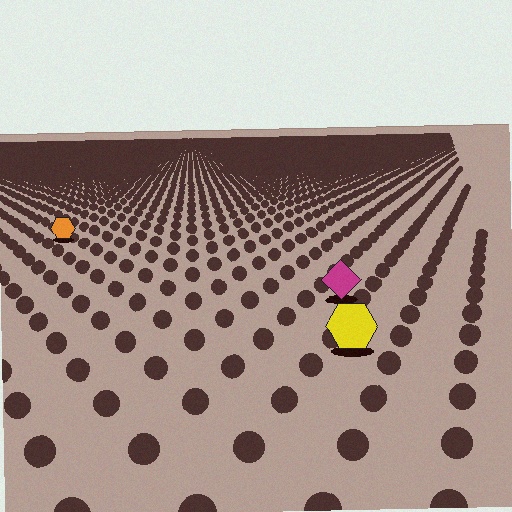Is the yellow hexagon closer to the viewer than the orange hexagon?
Yes. The yellow hexagon is closer — you can tell from the texture gradient: the ground texture is coarser near it.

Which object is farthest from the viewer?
The orange hexagon is farthest from the viewer. It appears smaller and the ground texture around it is denser.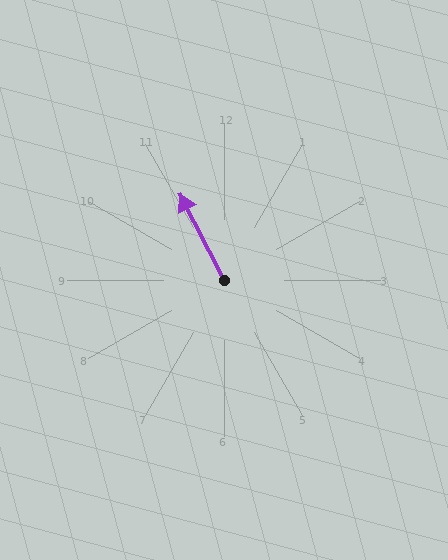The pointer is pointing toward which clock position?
Roughly 11 o'clock.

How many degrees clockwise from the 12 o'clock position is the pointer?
Approximately 333 degrees.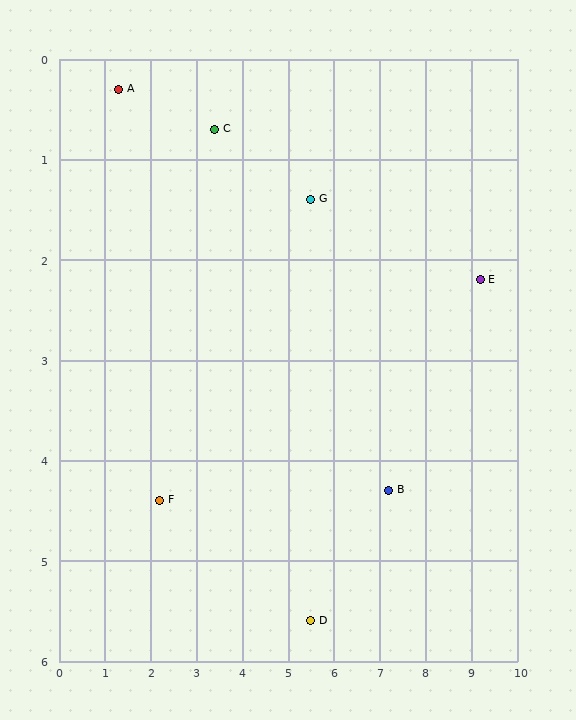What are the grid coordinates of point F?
Point F is at approximately (2.2, 4.4).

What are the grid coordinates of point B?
Point B is at approximately (7.2, 4.3).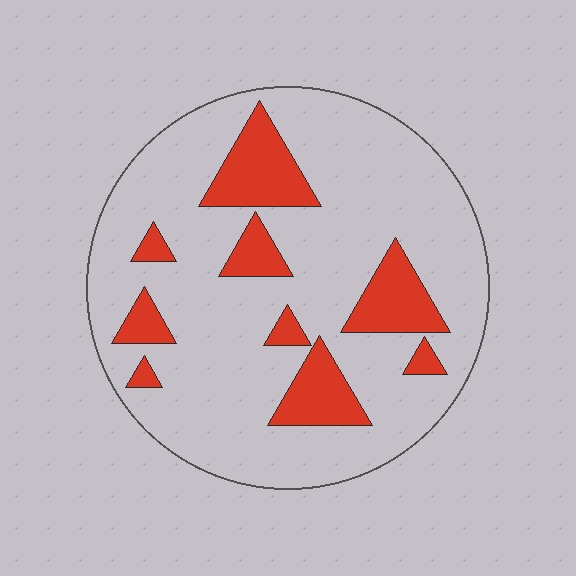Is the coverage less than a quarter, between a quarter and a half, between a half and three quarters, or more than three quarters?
Less than a quarter.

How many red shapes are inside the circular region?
9.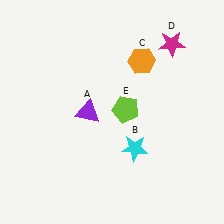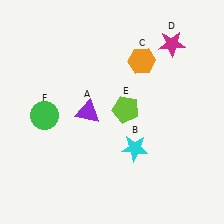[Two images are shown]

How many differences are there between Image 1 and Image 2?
There is 1 difference between the two images.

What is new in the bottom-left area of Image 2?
A green circle (F) was added in the bottom-left area of Image 2.